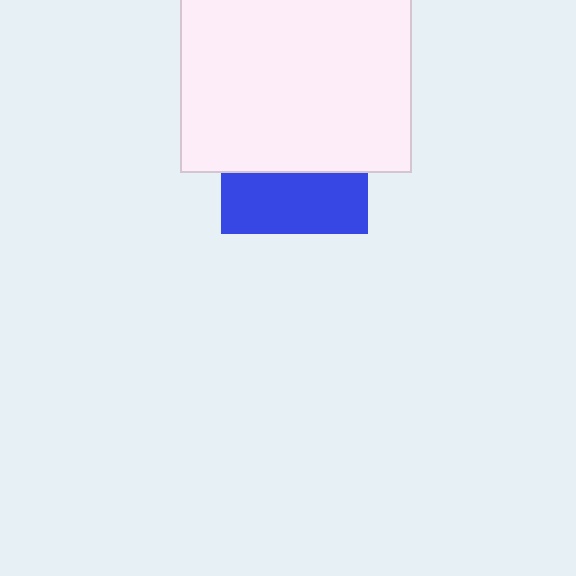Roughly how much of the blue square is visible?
A small part of it is visible (roughly 41%).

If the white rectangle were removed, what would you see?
You would see the complete blue square.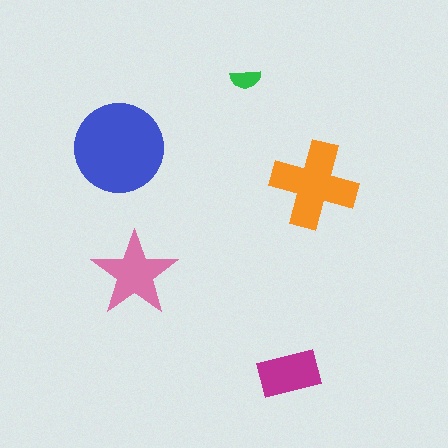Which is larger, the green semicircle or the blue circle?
The blue circle.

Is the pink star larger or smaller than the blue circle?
Smaller.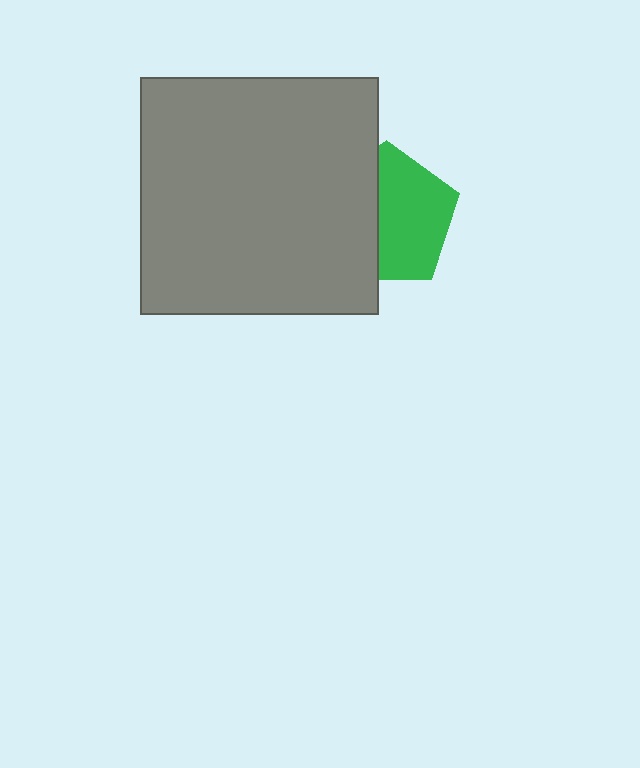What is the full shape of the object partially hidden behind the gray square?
The partially hidden object is a green pentagon.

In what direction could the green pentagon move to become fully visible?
The green pentagon could move right. That would shift it out from behind the gray square entirely.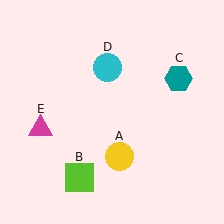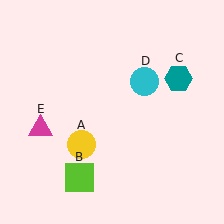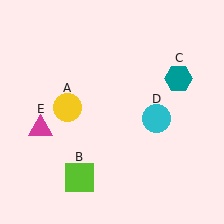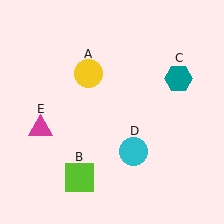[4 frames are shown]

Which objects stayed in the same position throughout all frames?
Lime square (object B) and teal hexagon (object C) and magenta triangle (object E) remained stationary.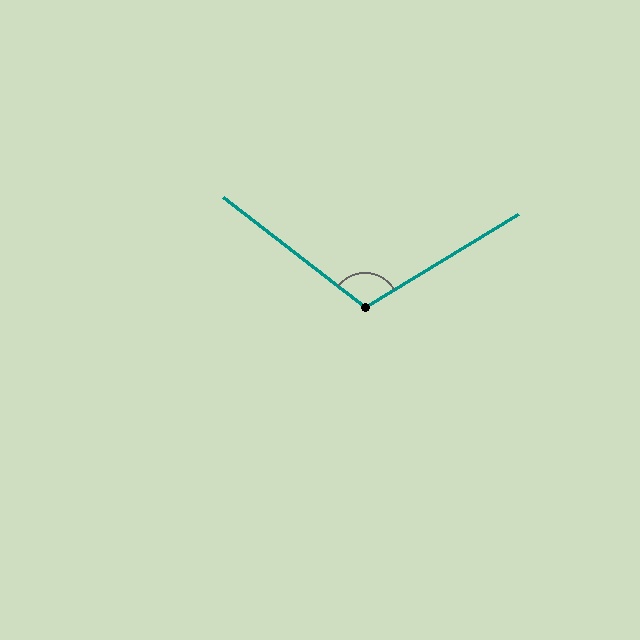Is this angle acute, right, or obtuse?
It is obtuse.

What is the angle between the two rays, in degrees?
Approximately 111 degrees.